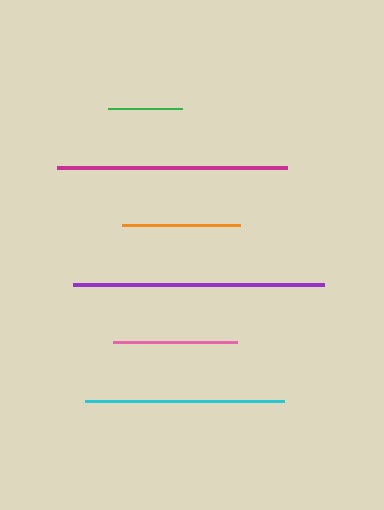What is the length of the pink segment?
The pink segment is approximately 123 pixels long.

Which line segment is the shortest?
The green line is the shortest at approximately 75 pixels.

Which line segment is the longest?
The purple line is the longest at approximately 251 pixels.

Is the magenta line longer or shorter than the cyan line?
The magenta line is longer than the cyan line.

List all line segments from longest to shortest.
From longest to shortest: purple, magenta, cyan, pink, orange, green.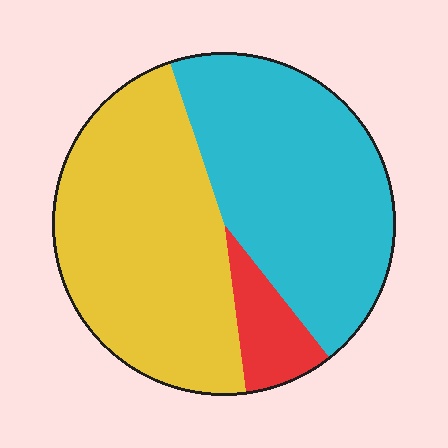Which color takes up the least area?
Red, at roughly 10%.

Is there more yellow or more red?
Yellow.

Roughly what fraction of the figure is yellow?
Yellow covers about 45% of the figure.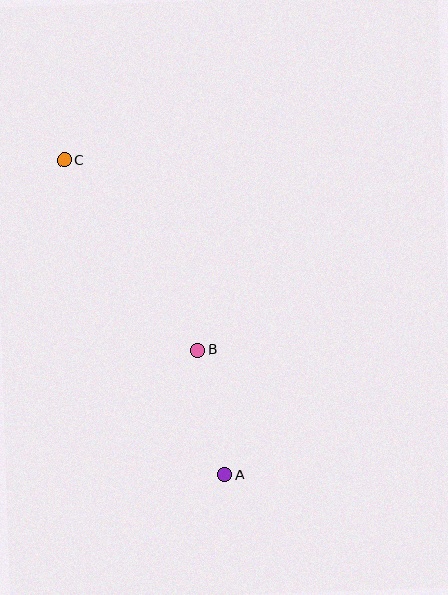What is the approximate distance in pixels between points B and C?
The distance between B and C is approximately 232 pixels.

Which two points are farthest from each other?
Points A and C are farthest from each other.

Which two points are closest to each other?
Points A and B are closest to each other.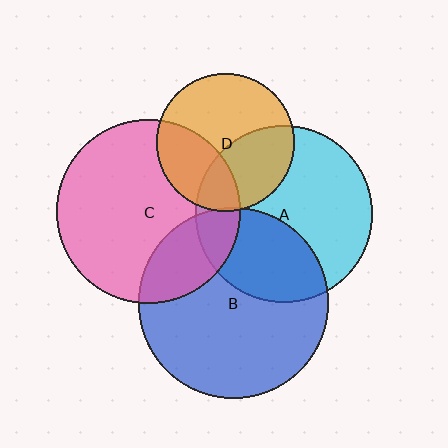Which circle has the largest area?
Circle B (blue).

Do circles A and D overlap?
Yes.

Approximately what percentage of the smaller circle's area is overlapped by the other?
Approximately 40%.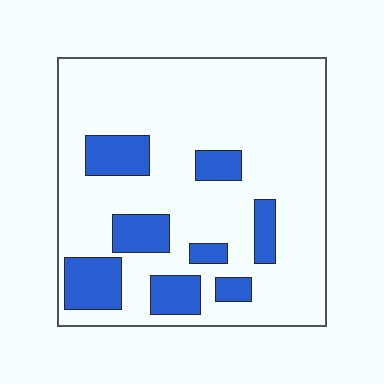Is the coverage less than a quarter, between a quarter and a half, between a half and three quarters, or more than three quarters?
Less than a quarter.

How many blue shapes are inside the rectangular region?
8.